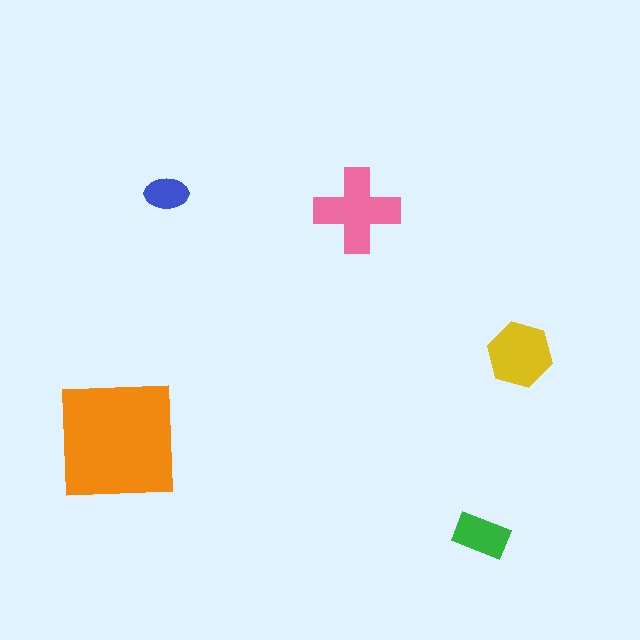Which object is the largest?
The orange square.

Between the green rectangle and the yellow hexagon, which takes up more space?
The yellow hexagon.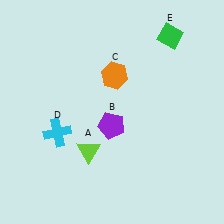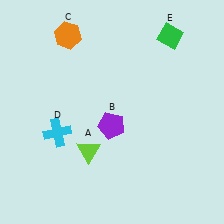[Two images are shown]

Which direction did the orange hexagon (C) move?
The orange hexagon (C) moved left.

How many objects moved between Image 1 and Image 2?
1 object moved between the two images.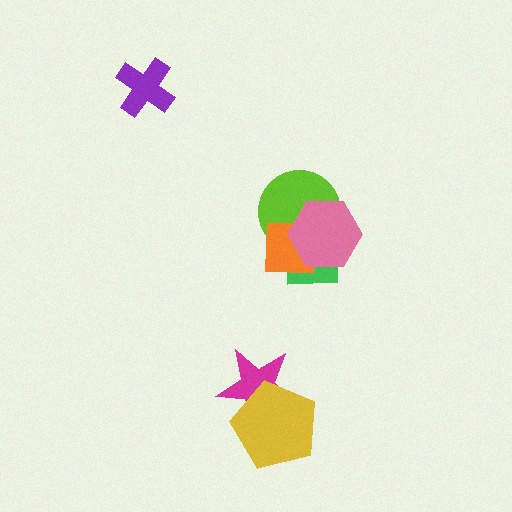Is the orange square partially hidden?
Yes, it is partially covered by another shape.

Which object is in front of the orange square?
The pink hexagon is in front of the orange square.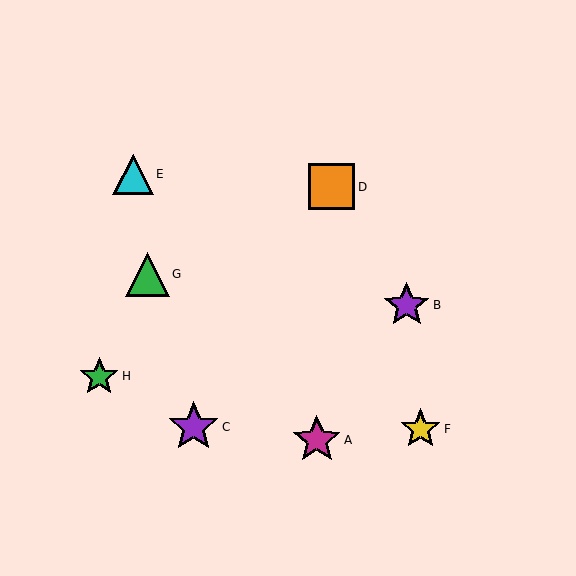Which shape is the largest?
The purple star (labeled C) is the largest.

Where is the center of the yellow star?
The center of the yellow star is at (420, 429).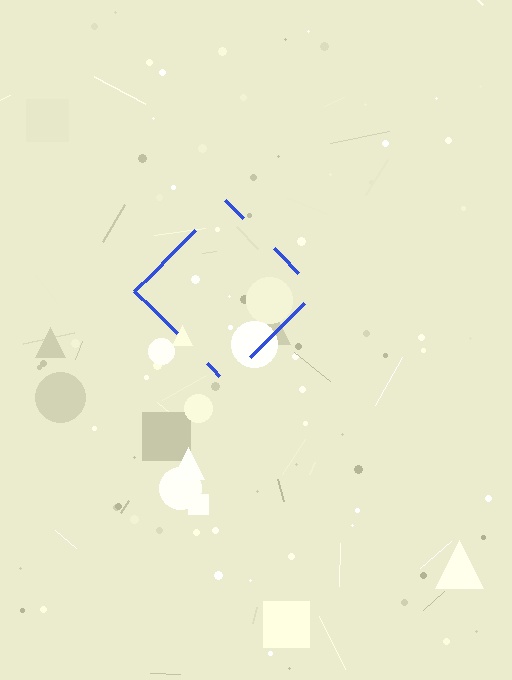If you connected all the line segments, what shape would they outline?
They would outline a diamond.